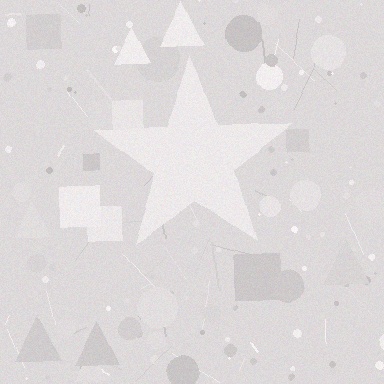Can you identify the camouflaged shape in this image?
The camouflaged shape is a star.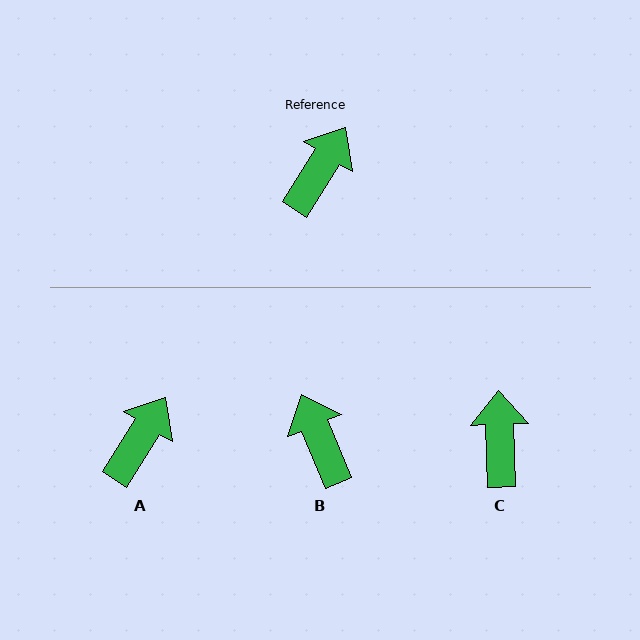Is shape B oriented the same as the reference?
No, it is off by about 55 degrees.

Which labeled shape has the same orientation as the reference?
A.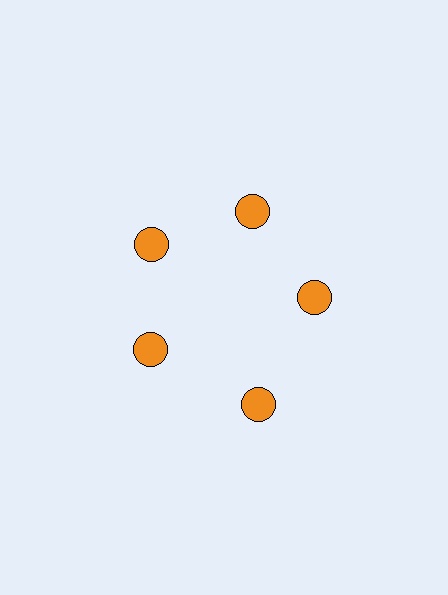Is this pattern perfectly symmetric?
No. The 5 orange circles are arranged in a ring, but one element near the 5 o'clock position is pushed outward from the center, breaking the 5-fold rotational symmetry.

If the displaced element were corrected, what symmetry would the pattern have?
It would have 5-fold rotational symmetry — the pattern would map onto itself every 72 degrees.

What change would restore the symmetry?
The symmetry would be restored by moving it inward, back onto the ring so that all 5 circles sit at equal angles and equal distance from the center.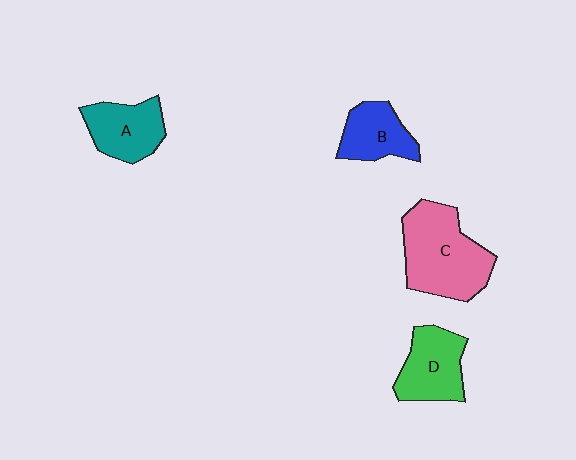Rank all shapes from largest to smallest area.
From largest to smallest: C (pink), D (green), A (teal), B (blue).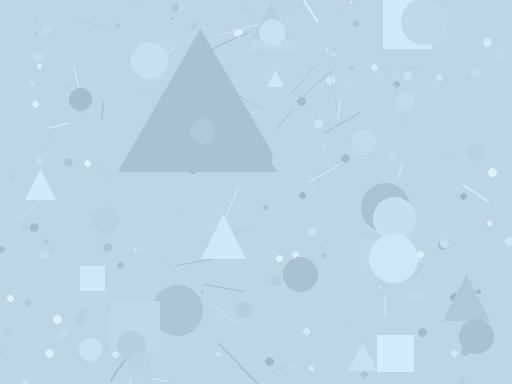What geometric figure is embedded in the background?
A triangle is embedded in the background.